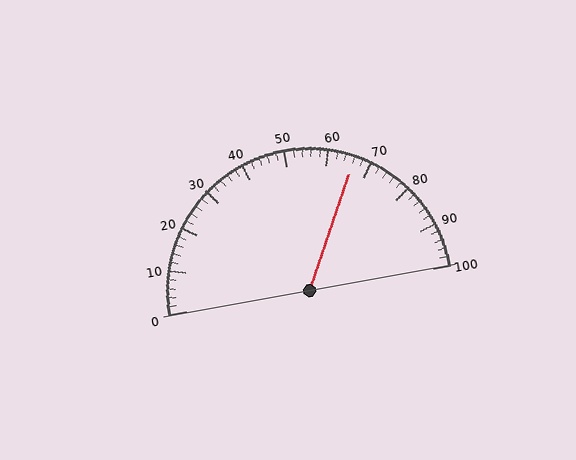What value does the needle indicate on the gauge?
The needle indicates approximately 66.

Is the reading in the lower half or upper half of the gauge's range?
The reading is in the upper half of the range (0 to 100).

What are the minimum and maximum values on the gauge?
The gauge ranges from 0 to 100.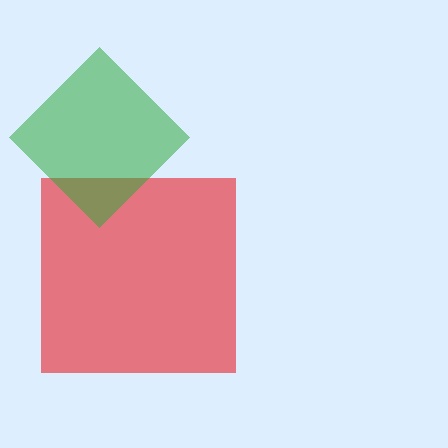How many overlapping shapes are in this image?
There are 2 overlapping shapes in the image.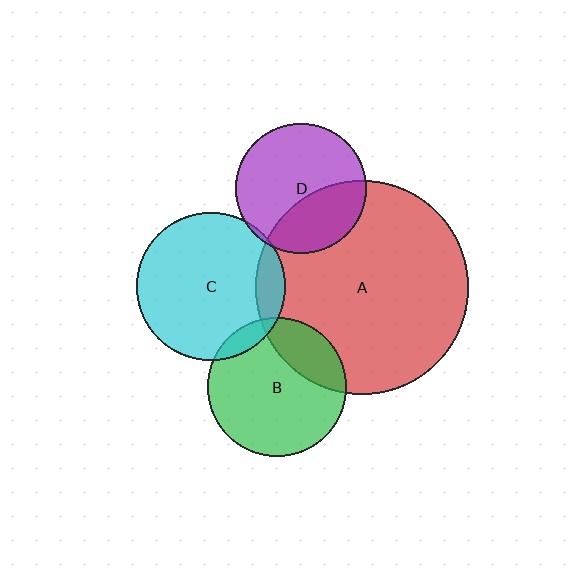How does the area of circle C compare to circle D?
Approximately 1.3 times.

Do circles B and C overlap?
Yes.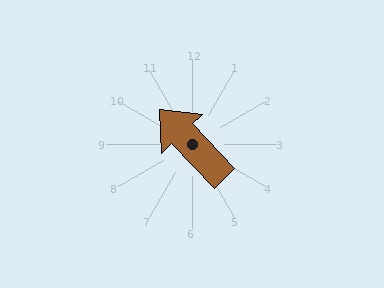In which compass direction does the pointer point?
Northwest.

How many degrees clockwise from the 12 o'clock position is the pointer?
Approximately 316 degrees.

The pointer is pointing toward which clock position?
Roughly 11 o'clock.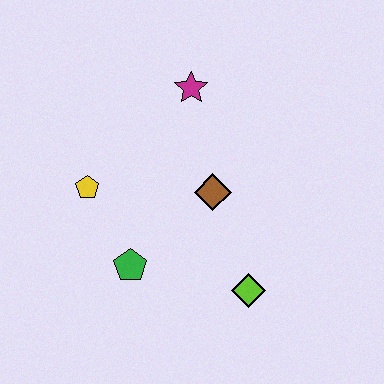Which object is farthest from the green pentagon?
The magenta star is farthest from the green pentagon.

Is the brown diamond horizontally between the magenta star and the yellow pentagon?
No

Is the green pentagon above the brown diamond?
No